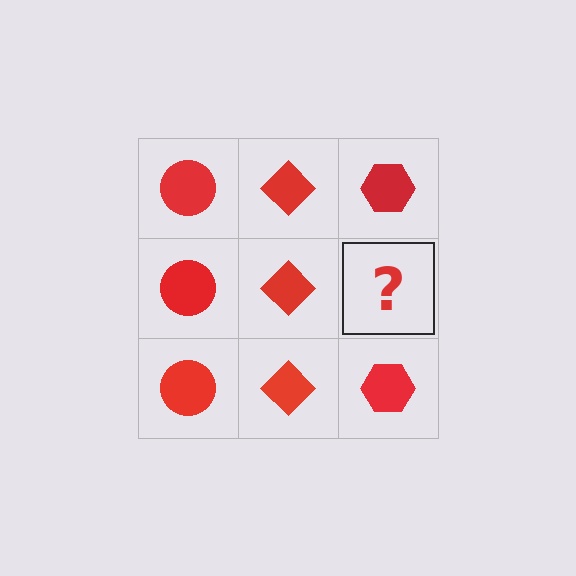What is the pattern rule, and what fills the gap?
The rule is that each column has a consistent shape. The gap should be filled with a red hexagon.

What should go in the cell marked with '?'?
The missing cell should contain a red hexagon.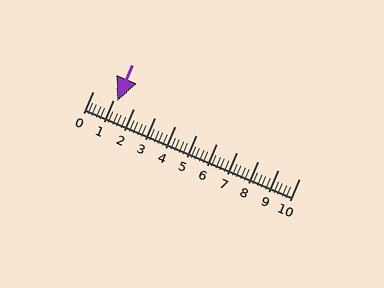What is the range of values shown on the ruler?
The ruler shows values from 0 to 10.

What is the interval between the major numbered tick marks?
The major tick marks are spaced 1 units apart.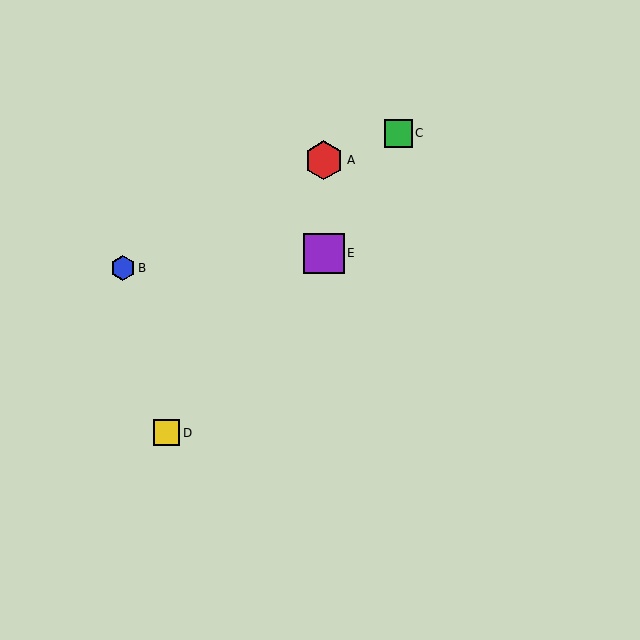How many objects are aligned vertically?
2 objects (A, E) are aligned vertically.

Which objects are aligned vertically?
Objects A, E are aligned vertically.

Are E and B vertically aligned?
No, E is at x≈324 and B is at x≈123.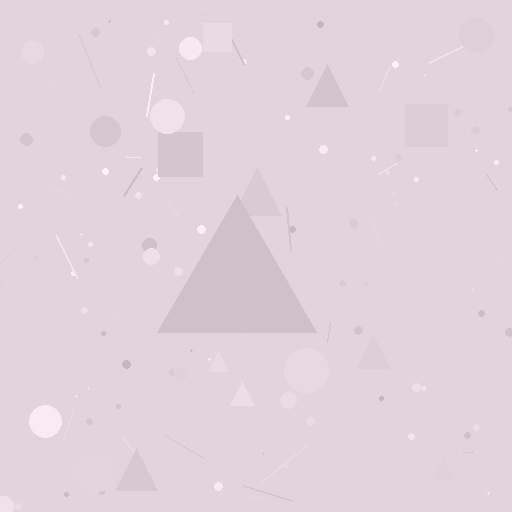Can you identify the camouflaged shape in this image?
The camouflaged shape is a triangle.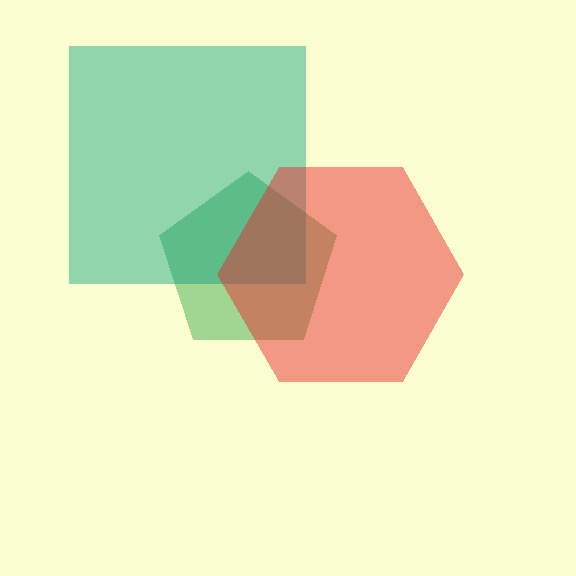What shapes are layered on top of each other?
The layered shapes are: a green pentagon, a teal square, a red hexagon.